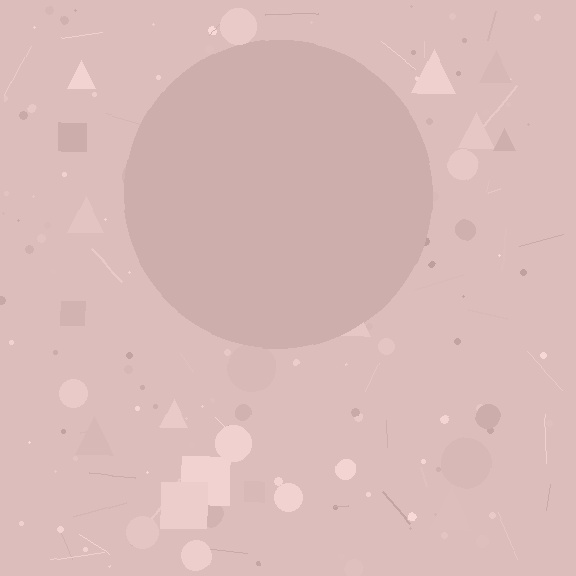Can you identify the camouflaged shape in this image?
The camouflaged shape is a circle.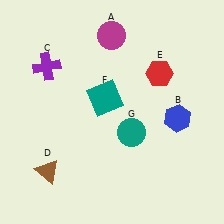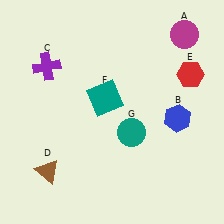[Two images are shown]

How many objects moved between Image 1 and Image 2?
2 objects moved between the two images.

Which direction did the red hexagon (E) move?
The red hexagon (E) moved right.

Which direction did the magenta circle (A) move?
The magenta circle (A) moved right.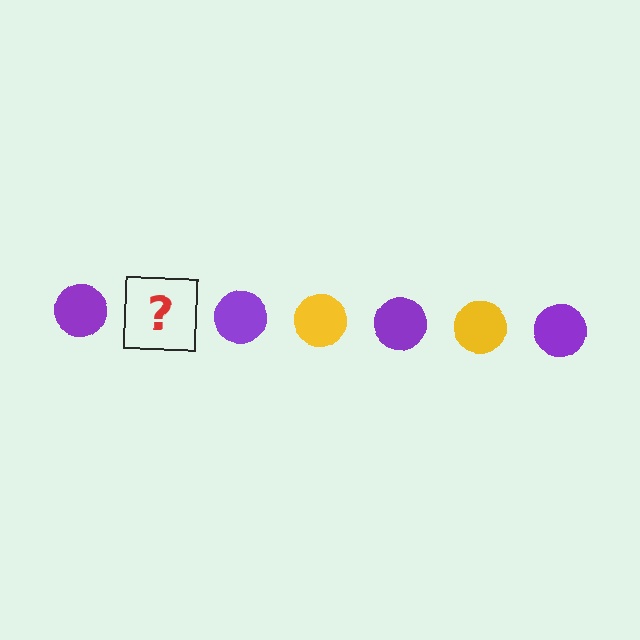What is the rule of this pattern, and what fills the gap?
The rule is that the pattern cycles through purple, yellow circles. The gap should be filled with a yellow circle.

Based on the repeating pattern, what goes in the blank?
The blank should be a yellow circle.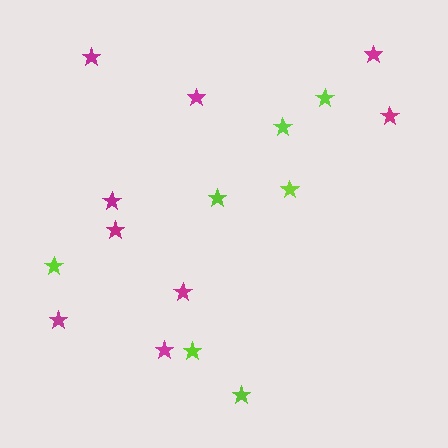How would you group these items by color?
There are 2 groups: one group of magenta stars (9) and one group of lime stars (7).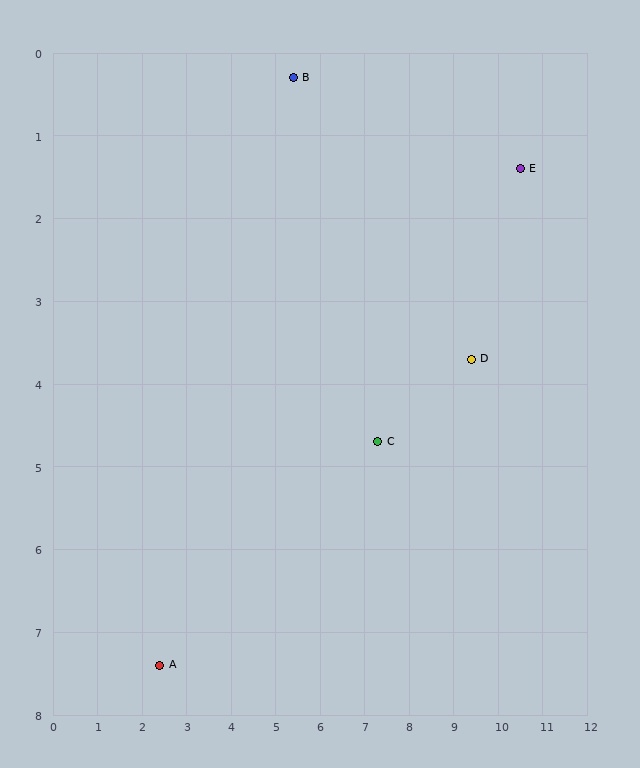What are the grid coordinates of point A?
Point A is at approximately (2.4, 7.4).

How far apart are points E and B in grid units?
Points E and B are about 5.2 grid units apart.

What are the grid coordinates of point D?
Point D is at approximately (9.4, 3.7).